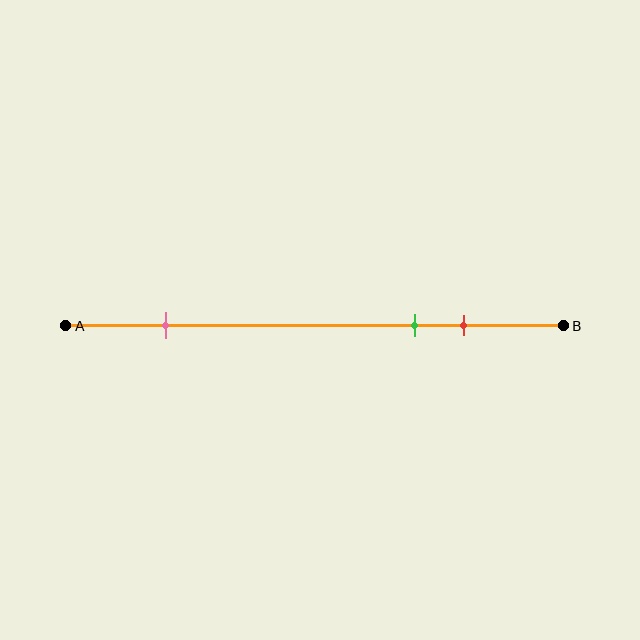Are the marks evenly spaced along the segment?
No, the marks are not evenly spaced.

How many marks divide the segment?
There are 3 marks dividing the segment.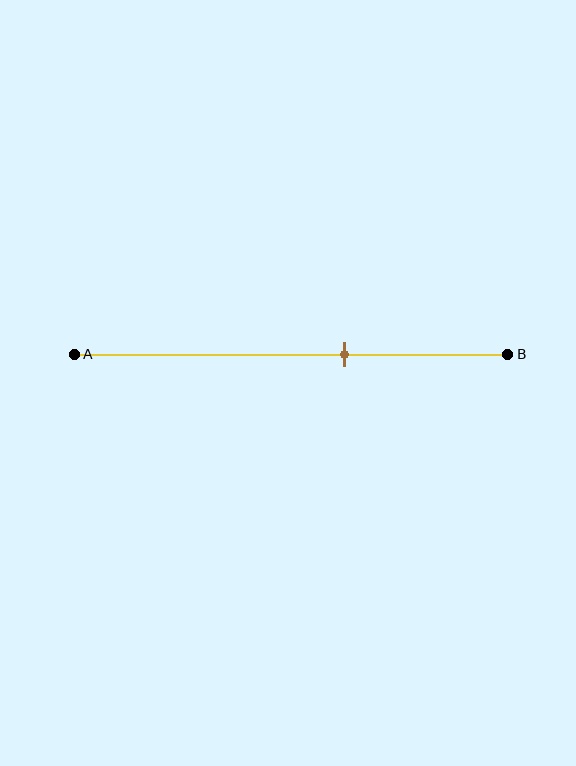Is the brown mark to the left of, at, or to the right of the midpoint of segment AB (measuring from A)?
The brown mark is to the right of the midpoint of segment AB.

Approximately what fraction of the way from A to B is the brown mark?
The brown mark is approximately 60% of the way from A to B.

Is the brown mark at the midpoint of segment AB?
No, the mark is at about 60% from A, not at the 50% midpoint.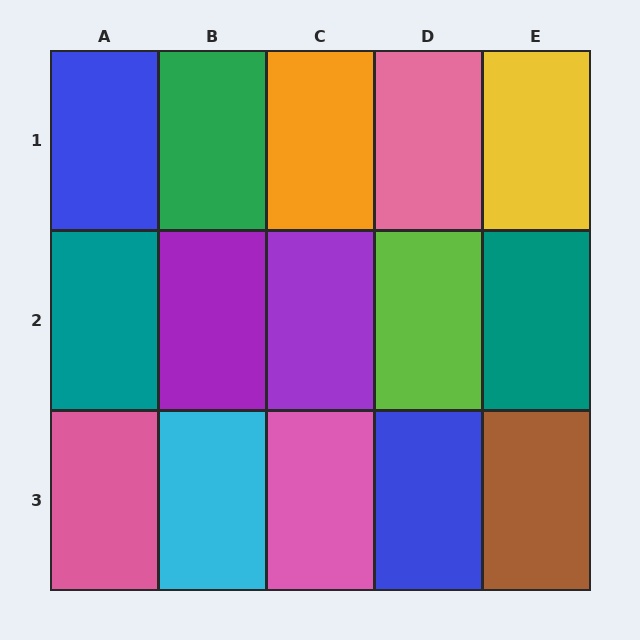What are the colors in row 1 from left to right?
Blue, green, orange, pink, yellow.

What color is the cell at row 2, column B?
Purple.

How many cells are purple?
2 cells are purple.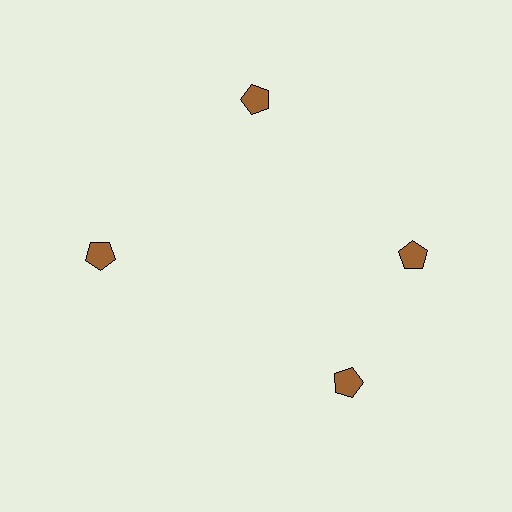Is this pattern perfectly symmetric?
No. The 4 brown pentagons are arranged in a ring, but one element near the 6 o'clock position is rotated out of alignment along the ring, breaking the 4-fold rotational symmetry.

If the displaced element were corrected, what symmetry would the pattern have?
It would have 4-fold rotational symmetry — the pattern would map onto itself every 90 degrees.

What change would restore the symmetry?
The symmetry would be restored by rotating it back into even spacing with its neighbors so that all 4 pentagons sit at equal angles and equal distance from the center.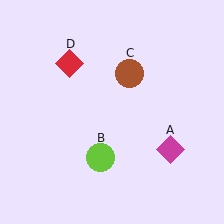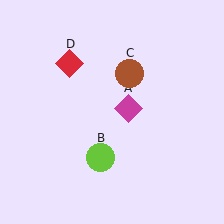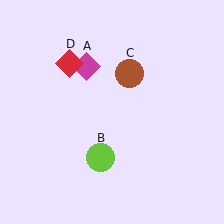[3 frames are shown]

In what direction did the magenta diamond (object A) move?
The magenta diamond (object A) moved up and to the left.